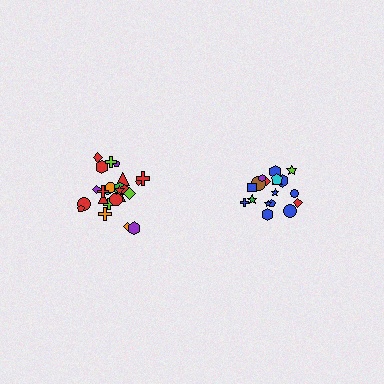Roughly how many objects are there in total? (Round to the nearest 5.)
Roughly 45 objects in total.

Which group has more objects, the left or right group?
The left group.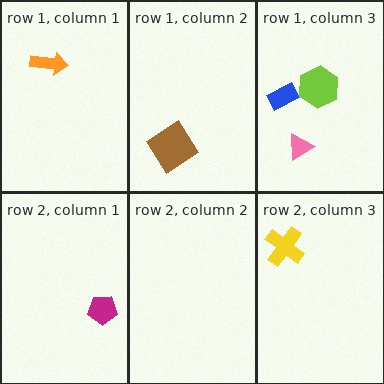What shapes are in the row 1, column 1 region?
The orange arrow.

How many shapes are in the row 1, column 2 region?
1.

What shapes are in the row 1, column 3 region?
The blue rectangle, the pink triangle, the lime hexagon.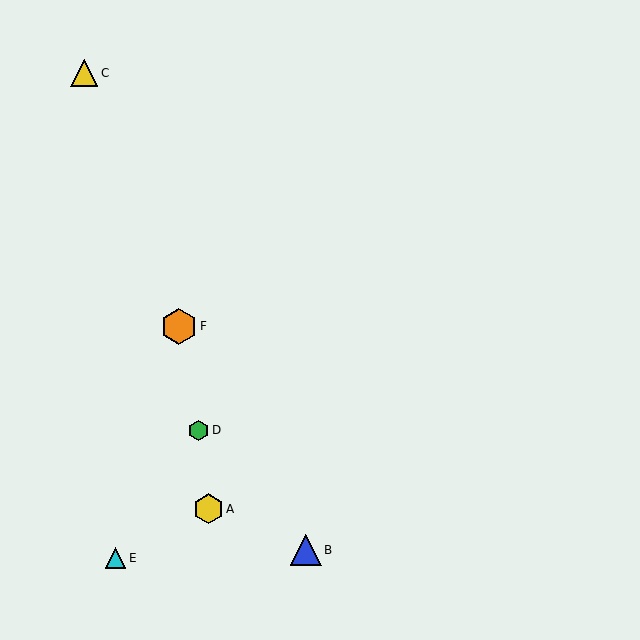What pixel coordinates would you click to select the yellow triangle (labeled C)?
Click at (84, 73) to select the yellow triangle C.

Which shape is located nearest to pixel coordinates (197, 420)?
The green hexagon (labeled D) at (198, 430) is nearest to that location.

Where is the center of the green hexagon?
The center of the green hexagon is at (198, 430).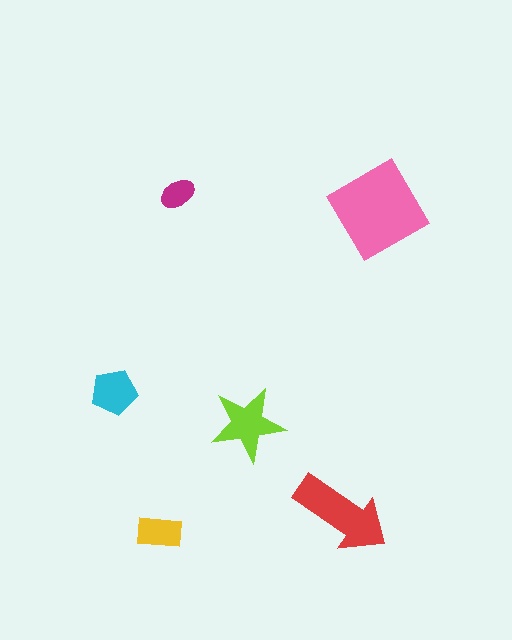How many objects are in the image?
There are 6 objects in the image.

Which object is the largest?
The pink diamond.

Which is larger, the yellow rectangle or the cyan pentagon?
The cyan pentagon.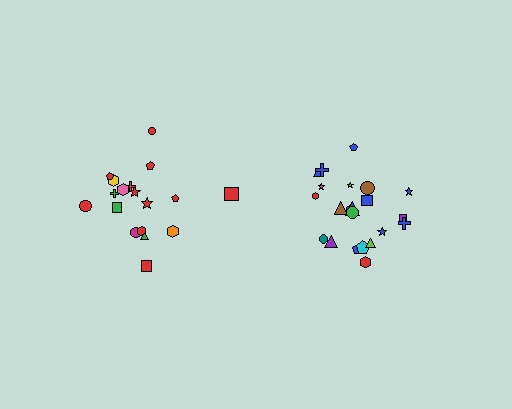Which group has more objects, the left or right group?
The right group.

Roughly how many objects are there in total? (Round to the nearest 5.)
Roughly 40 objects in total.